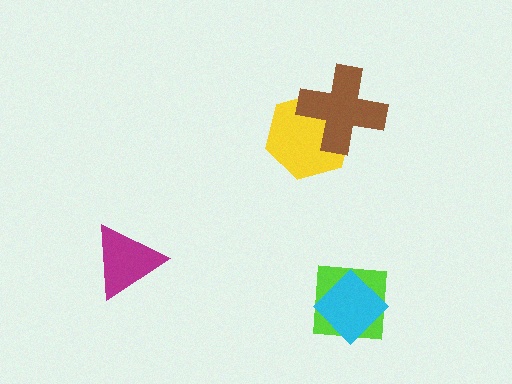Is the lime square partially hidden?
Yes, it is partially covered by another shape.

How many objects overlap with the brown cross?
1 object overlaps with the brown cross.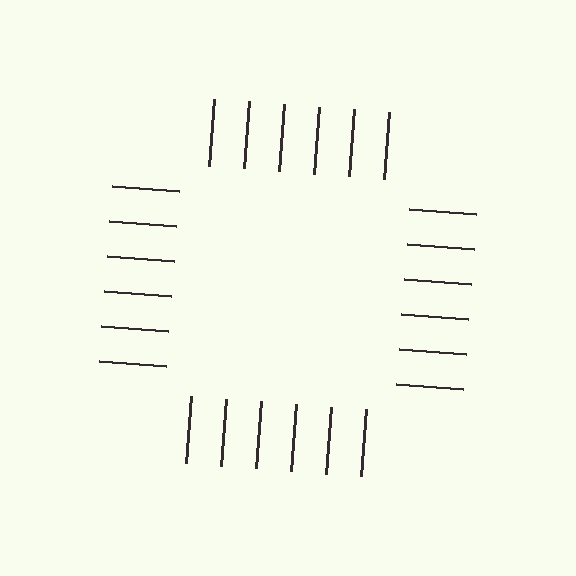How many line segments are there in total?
24 — 6 along each of the 4 edges.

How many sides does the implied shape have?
4 sides — the line-ends trace a square.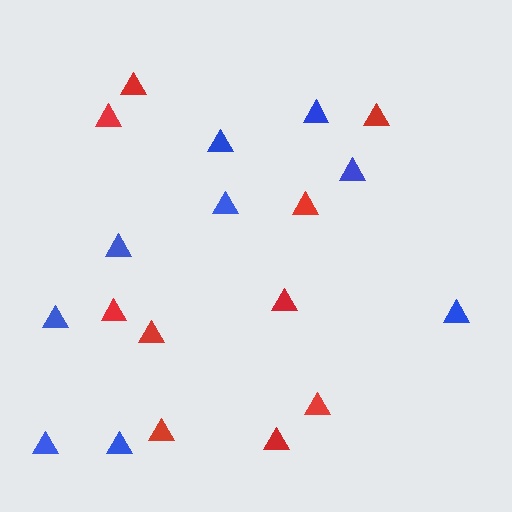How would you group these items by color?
There are 2 groups: one group of red triangles (10) and one group of blue triangles (9).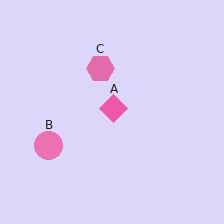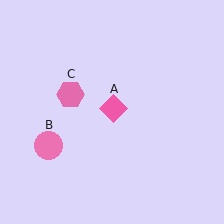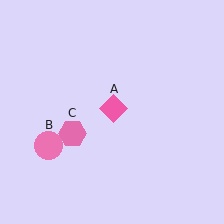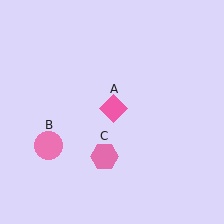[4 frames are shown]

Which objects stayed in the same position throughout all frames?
Pink diamond (object A) and pink circle (object B) remained stationary.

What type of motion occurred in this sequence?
The pink hexagon (object C) rotated counterclockwise around the center of the scene.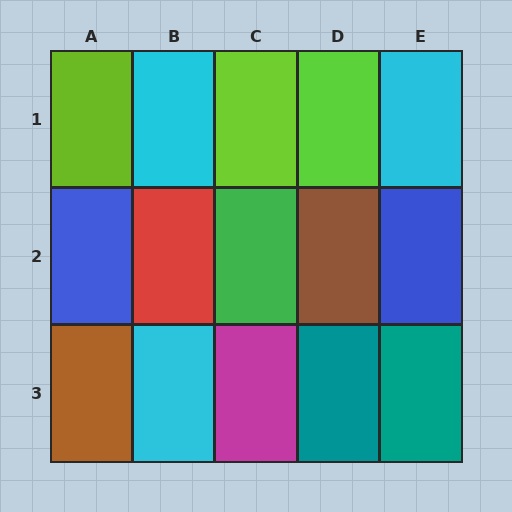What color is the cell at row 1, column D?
Lime.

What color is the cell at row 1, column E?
Cyan.